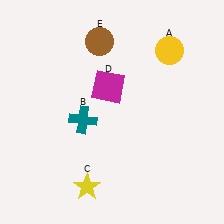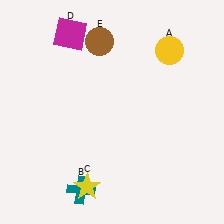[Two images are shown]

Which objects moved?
The objects that moved are: the teal cross (B), the magenta square (D).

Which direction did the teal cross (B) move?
The teal cross (B) moved down.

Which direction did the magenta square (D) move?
The magenta square (D) moved up.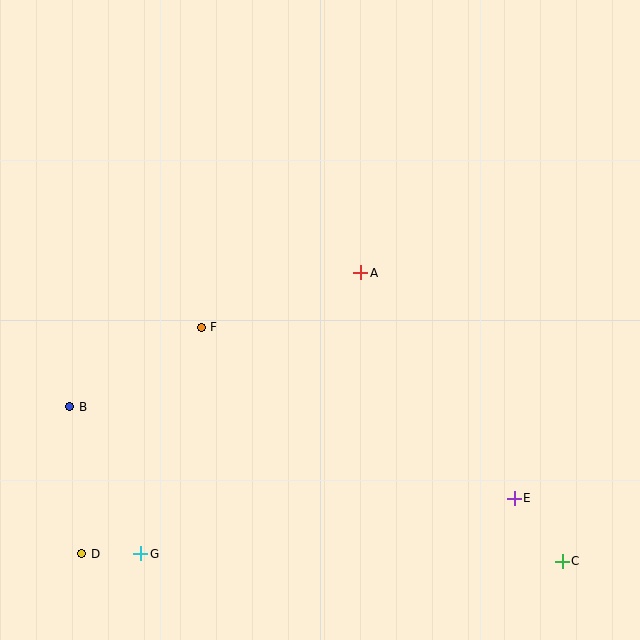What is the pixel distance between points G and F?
The distance between G and F is 234 pixels.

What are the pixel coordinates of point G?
Point G is at (141, 554).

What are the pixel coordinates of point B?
Point B is at (70, 407).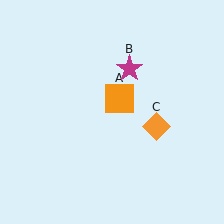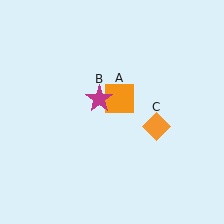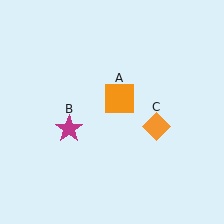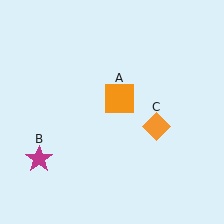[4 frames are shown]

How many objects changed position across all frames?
1 object changed position: magenta star (object B).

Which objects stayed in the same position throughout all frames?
Orange square (object A) and orange diamond (object C) remained stationary.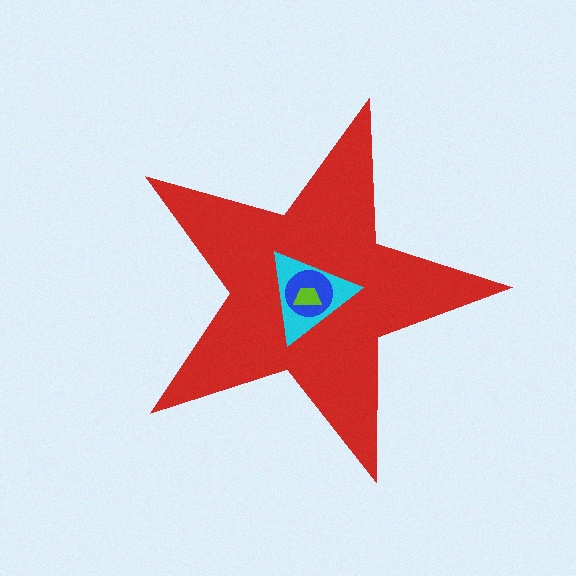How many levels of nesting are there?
4.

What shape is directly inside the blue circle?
The lime trapezoid.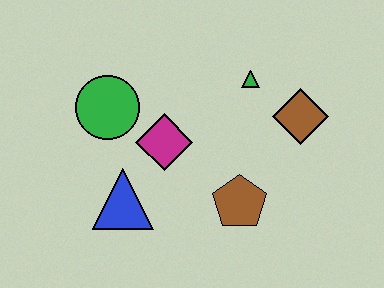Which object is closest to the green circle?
The magenta diamond is closest to the green circle.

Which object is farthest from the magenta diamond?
The brown diamond is farthest from the magenta diamond.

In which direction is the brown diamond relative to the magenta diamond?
The brown diamond is to the right of the magenta diamond.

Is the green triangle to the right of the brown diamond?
No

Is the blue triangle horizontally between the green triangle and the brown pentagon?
No